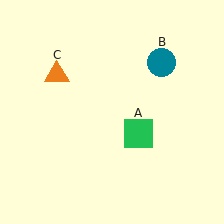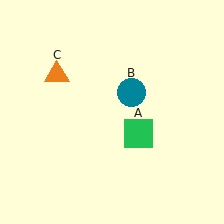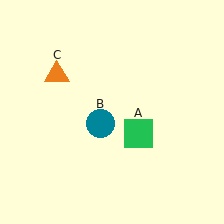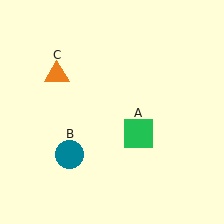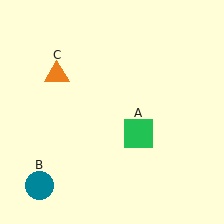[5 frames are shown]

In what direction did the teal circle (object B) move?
The teal circle (object B) moved down and to the left.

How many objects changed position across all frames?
1 object changed position: teal circle (object B).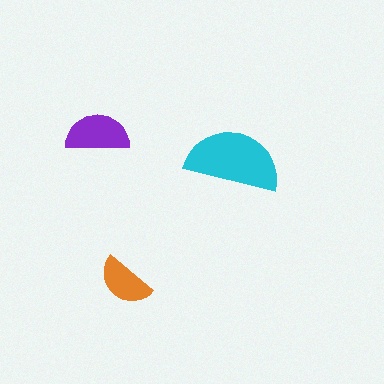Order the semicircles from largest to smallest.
the cyan one, the purple one, the orange one.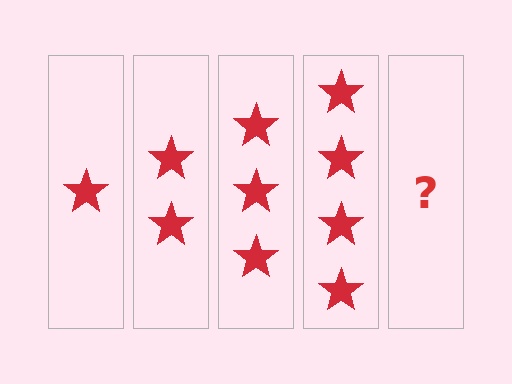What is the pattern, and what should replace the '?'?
The pattern is that each step adds one more star. The '?' should be 5 stars.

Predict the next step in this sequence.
The next step is 5 stars.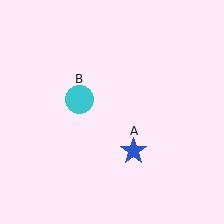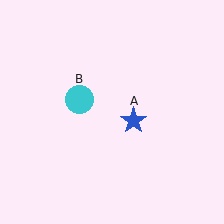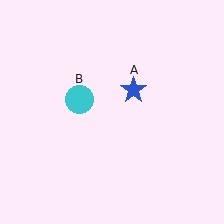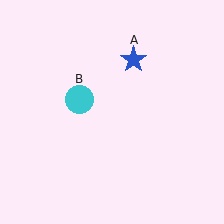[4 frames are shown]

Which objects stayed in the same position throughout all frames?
Cyan circle (object B) remained stationary.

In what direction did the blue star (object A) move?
The blue star (object A) moved up.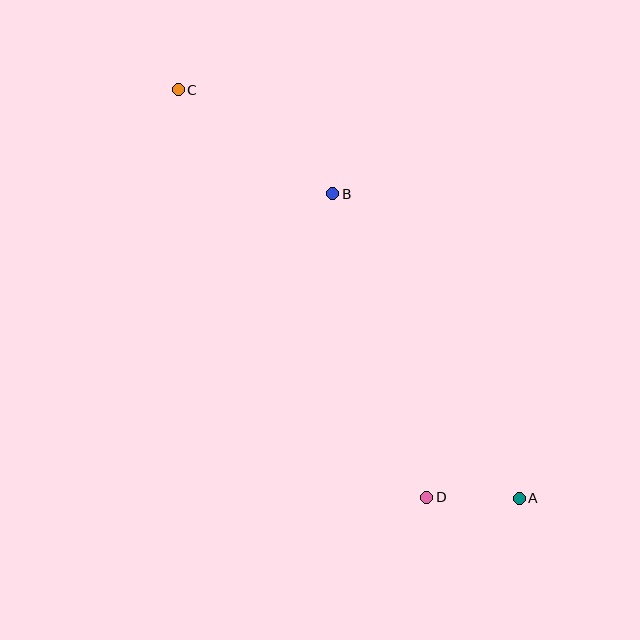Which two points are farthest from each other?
Points A and C are farthest from each other.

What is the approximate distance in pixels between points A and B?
The distance between A and B is approximately 357 pixels.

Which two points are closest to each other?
Points A and D are closest to each other.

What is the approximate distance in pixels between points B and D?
The distance between B and D is approximately 318 pixels.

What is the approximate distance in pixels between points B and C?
The distance between B and C is approximately 187 pixels.